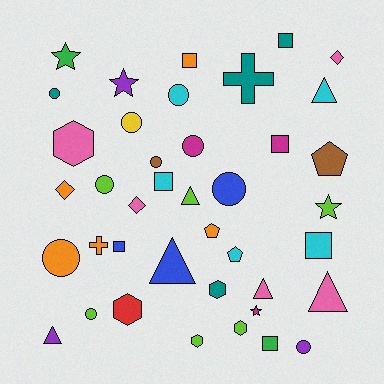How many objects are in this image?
There are 40 objects.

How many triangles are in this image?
There are 6 triangles.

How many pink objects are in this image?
There are 5 pink objects.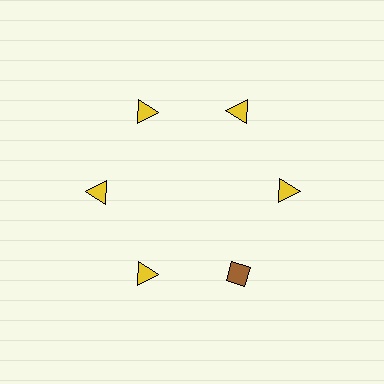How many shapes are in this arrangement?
There are 6 shapes arranged in a ring pattern.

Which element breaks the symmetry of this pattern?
The brown diamond at roughly the 5 o'clock position breaks the symmetry. All other shapes are yellow triangles.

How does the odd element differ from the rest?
It differs in both color (brown instead of yellow) and shape (diamond instead of triangle).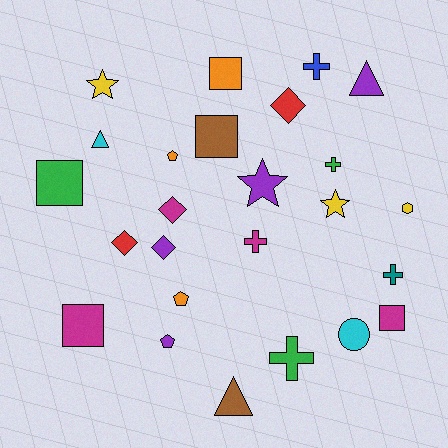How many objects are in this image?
There are 25 objects.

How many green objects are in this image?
There are 3 green objects.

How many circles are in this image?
There is 1 circle.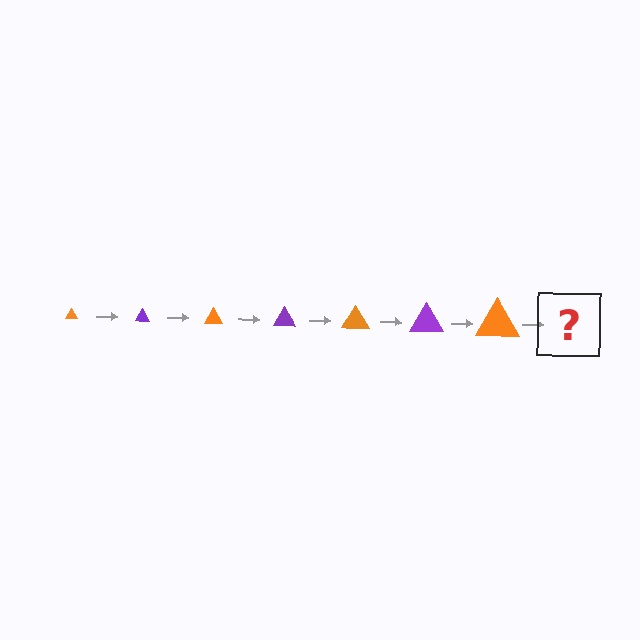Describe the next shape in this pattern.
It should be a purple triangle, larger than the previous one.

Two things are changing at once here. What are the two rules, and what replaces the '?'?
The two rules are that the triangle grows larger each step and the color cycles through orange and purple. The '?' should be a purple triangle, larger than the previous one.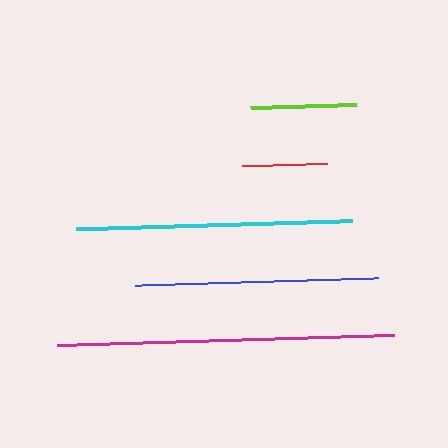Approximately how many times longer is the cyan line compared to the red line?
The cyan line is approximately 3.2 times the length of the red line.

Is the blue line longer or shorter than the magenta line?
The magenta line is longer than the blue line.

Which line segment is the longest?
The magenta line is the longest at approximately 339 pixels.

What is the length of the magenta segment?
The magenta segment is approximately 339 pixels long.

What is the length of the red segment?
The red segment is approximately 85 pixels long.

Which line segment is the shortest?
The red line is the shortest at approximately 85 pixels.